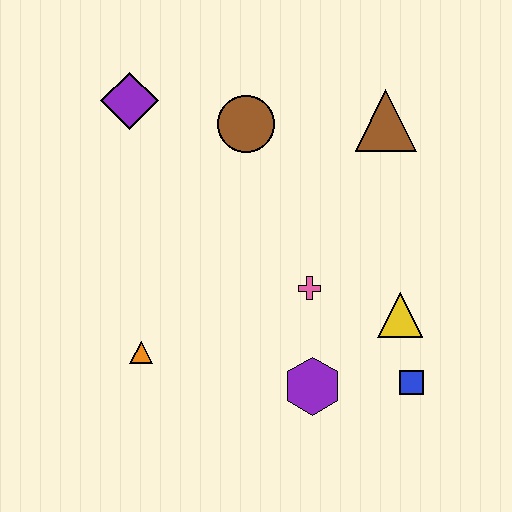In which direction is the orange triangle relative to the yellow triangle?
The orange triangle is to the left of the yellow triangle.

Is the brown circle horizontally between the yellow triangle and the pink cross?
No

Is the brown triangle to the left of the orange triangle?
No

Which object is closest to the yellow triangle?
The blue square is closest to the yellow triangle.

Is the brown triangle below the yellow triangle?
No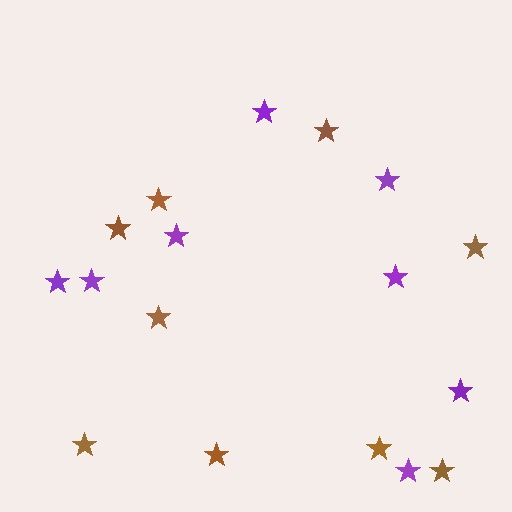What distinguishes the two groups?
There are 2 groups: one group of brown stars (9) and one group of purple stars (8).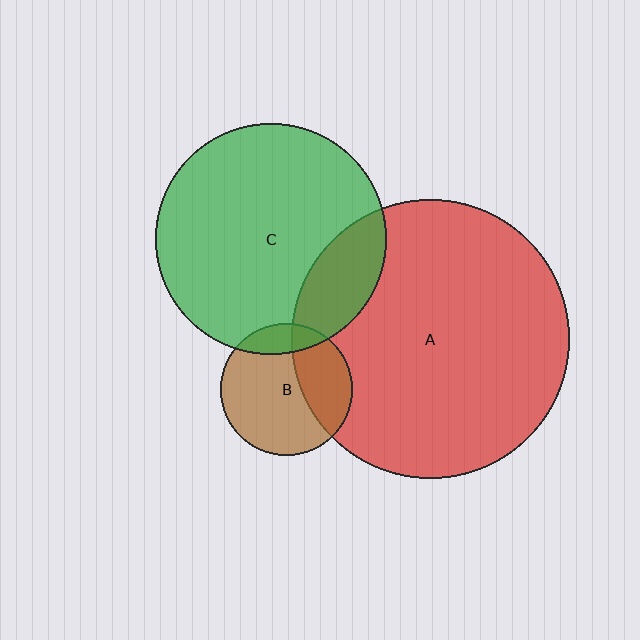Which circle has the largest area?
Circle A (red).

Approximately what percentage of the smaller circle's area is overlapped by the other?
Approximately 20%.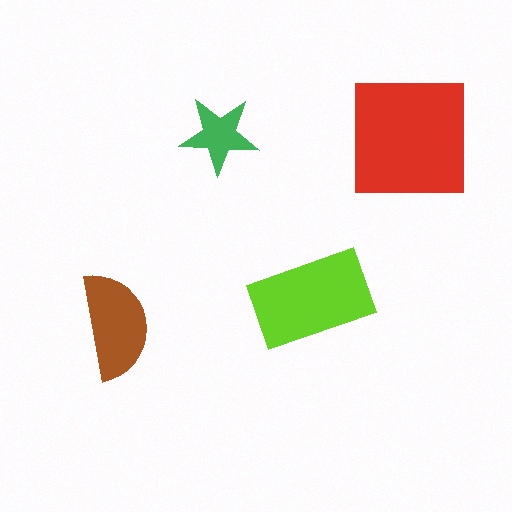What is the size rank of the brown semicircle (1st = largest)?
3rd.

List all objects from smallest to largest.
The green star, the brown semicircle, the lime rectangle, the red square.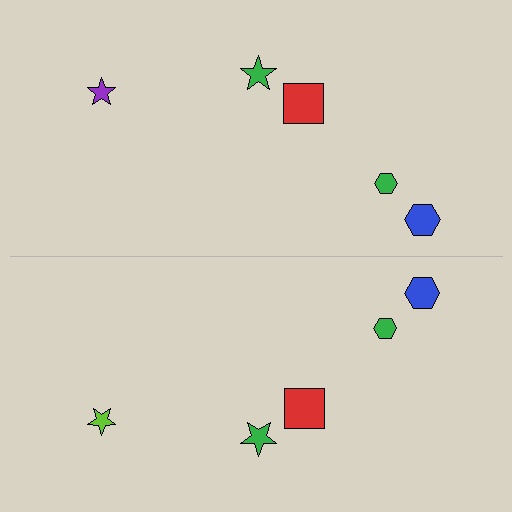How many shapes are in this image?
There are 10 shapes in this image.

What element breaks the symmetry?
The lime star on the bottom side breaks the symmetry — its mirror counterpart is purple.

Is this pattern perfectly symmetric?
No, the pattern is not perfectly symmetric. The lime star on the bottom side breaks the symmetry — its mirror counterpart is purple.